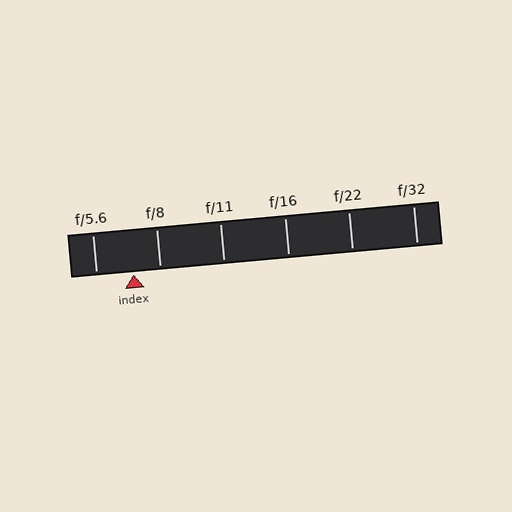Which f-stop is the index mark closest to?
The index mark is closest to f/8.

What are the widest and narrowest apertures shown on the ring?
The widest aperture shown is f/5.6 and the narrowest is f/32.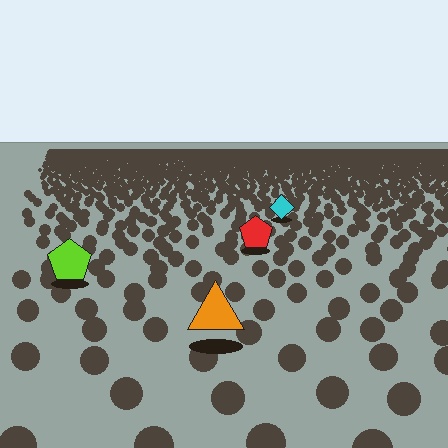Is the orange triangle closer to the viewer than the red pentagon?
Yes. The orange triangle is closer — you can tell from the texture gradient: the ground texture is coarser near it.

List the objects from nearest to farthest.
From nearest to farthest: the orange triangle, the lime pentagon, the red pentagon, the cyan diamond.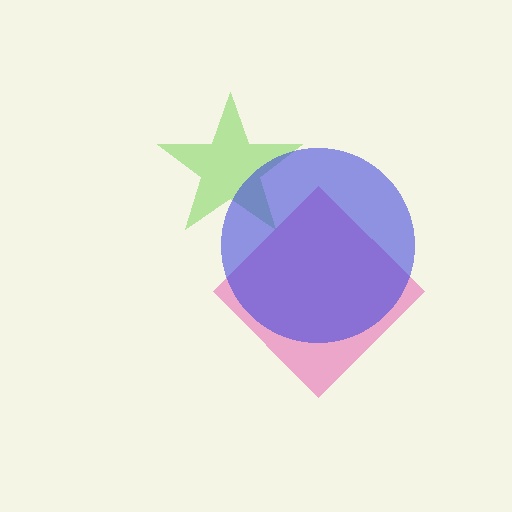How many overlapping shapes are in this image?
There are 3 overlapping shapes in the image.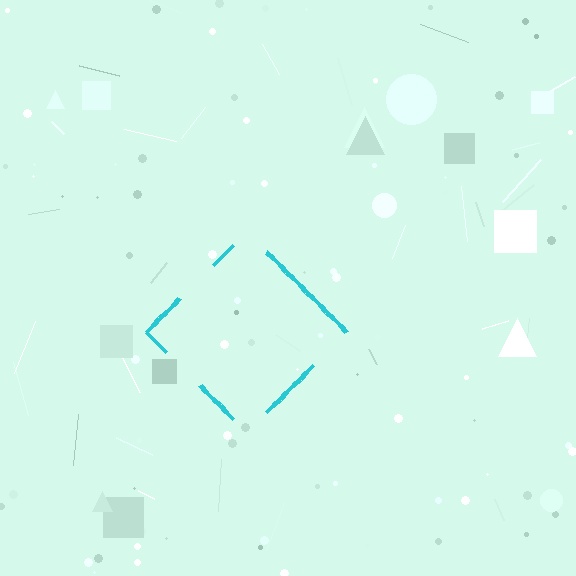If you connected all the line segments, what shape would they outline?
They would outline a diamond.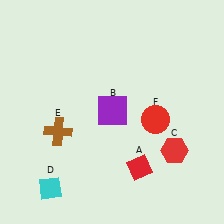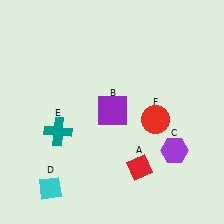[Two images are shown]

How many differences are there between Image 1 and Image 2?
There are 2 differences between the two images.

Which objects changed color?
C changed from red to purple. E changed from brown to teal.